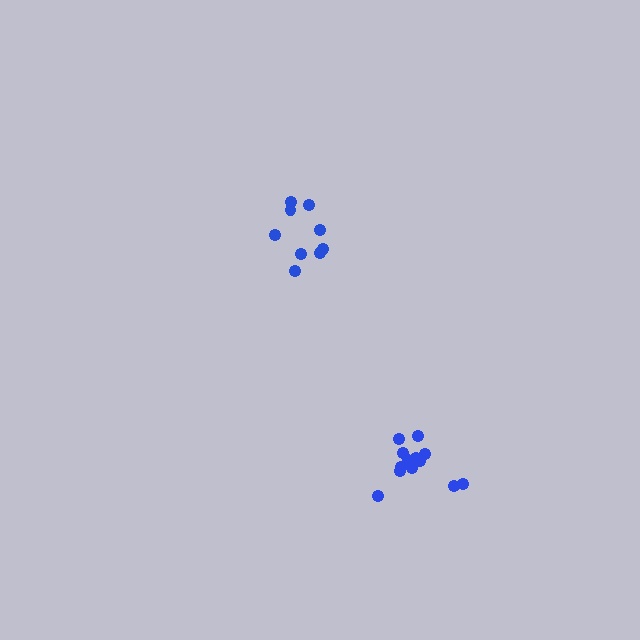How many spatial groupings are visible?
There are 2 spatial groupings.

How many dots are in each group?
Group 1: 15 dots, Group 2: 9 dots (24 total).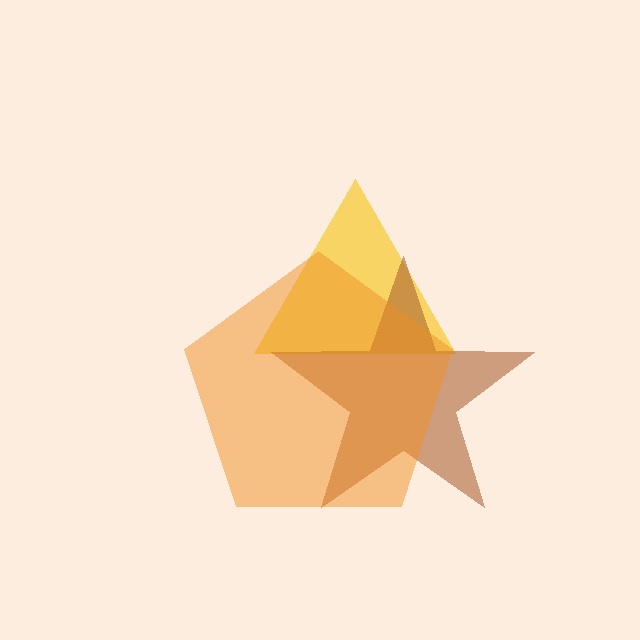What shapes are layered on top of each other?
The layered shapes are: a yellow triangle, a brown star, an orange pentagon.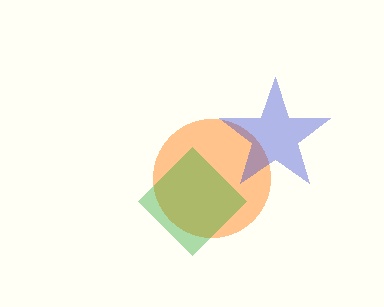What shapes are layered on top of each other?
The layered shapes are: an orange circle, a blue star, a green diamond.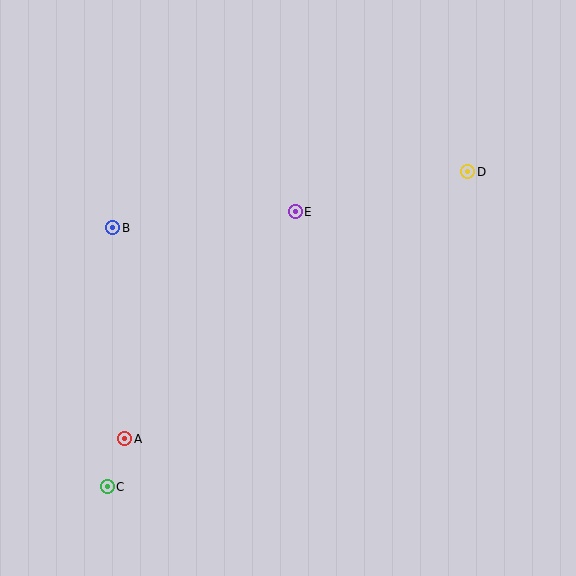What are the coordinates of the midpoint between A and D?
The midpoint between A and D is at (296, 305).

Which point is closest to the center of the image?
Point E at (295, 212) is closest to the center.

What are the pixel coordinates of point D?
Point D is at (468, 172).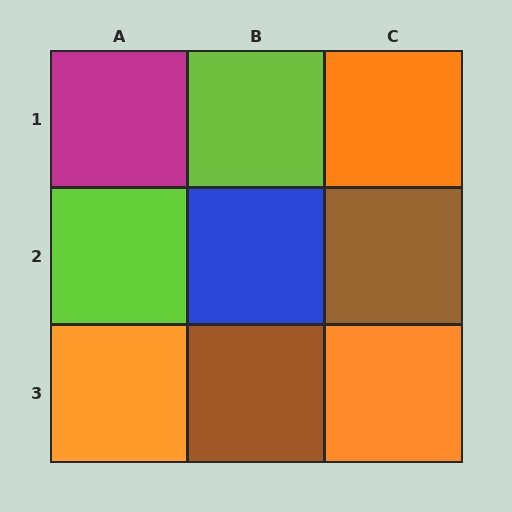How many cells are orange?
3 cells are orange.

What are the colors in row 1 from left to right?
Magenta, lime, orange.